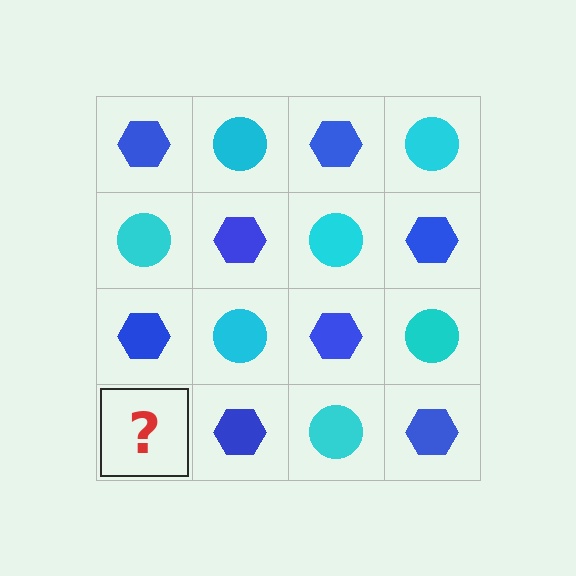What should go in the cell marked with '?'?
The missing cell should contain a cyan circle.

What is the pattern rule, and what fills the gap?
The rule is that it alternates blue hexagon and cyan circle in a checkerboard pattern. The gap should be filled with a cyan circle.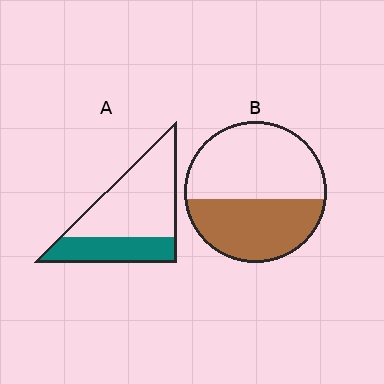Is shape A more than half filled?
No.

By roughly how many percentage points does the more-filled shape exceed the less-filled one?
By roughly 10 percentage points (B over A).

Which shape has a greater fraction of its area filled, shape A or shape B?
Shape B.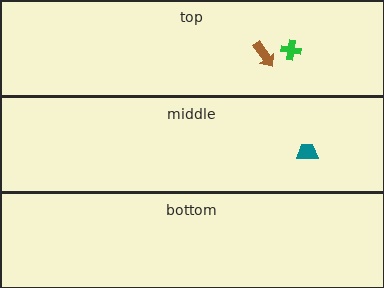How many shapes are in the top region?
2.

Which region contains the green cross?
The top region.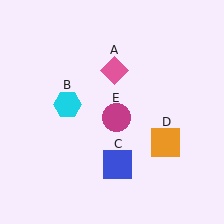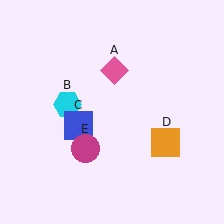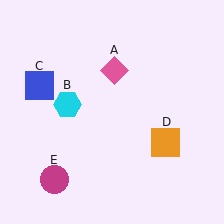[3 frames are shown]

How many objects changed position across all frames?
2 objects changed position: blue square (object C), magenta circle (object E).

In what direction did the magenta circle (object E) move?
The magenta circle (object E) moved down and to the left.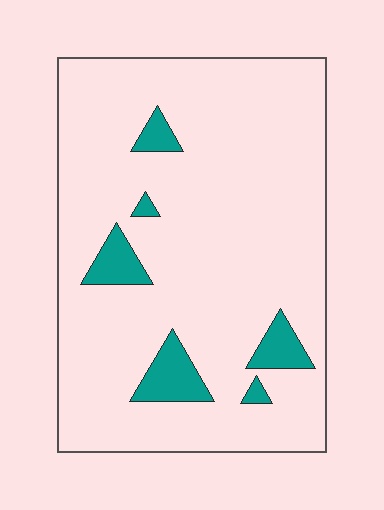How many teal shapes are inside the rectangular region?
6.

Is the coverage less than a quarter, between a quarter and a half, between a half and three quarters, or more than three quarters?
Less than a quarter.